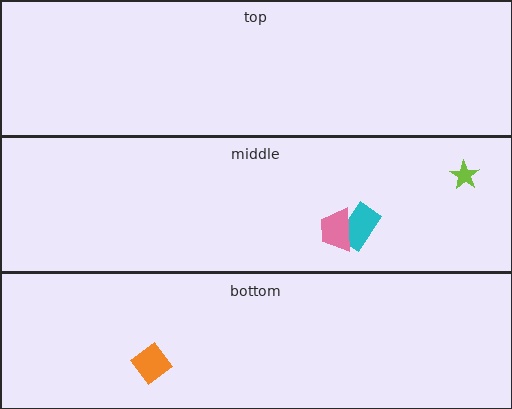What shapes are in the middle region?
The cyan rectangle, the lime star, the pink trapezoid.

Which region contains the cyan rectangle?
The middle region.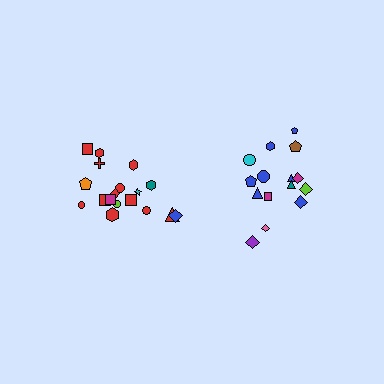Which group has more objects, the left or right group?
The left group.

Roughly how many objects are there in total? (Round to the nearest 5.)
Roughly 35 objects in total.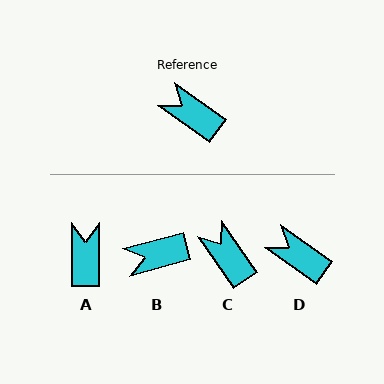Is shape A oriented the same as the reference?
No, it is off by about 55 degrees.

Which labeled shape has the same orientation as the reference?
D.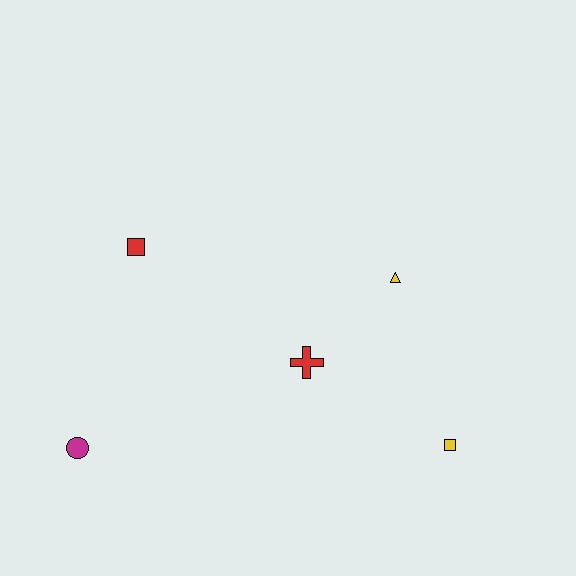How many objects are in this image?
There are 5 objects.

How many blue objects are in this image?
There are no blue objects.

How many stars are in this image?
There are no stars.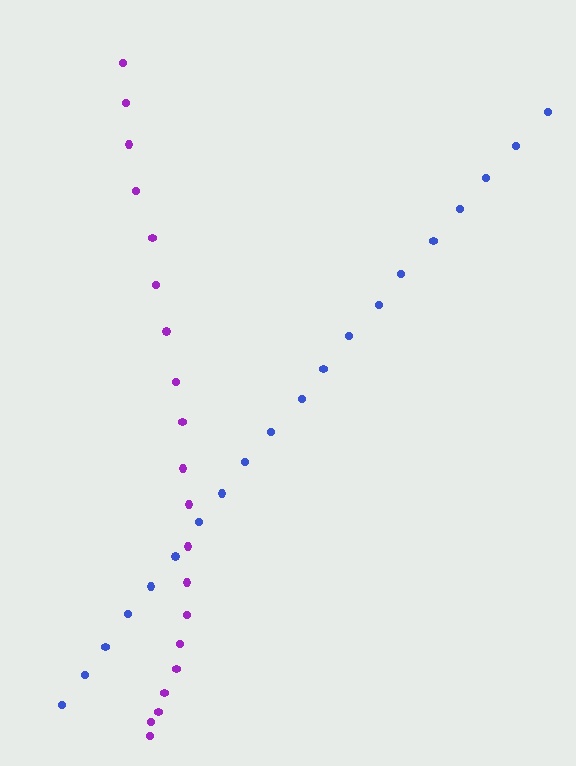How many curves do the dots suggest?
There are 2 distinct paths.